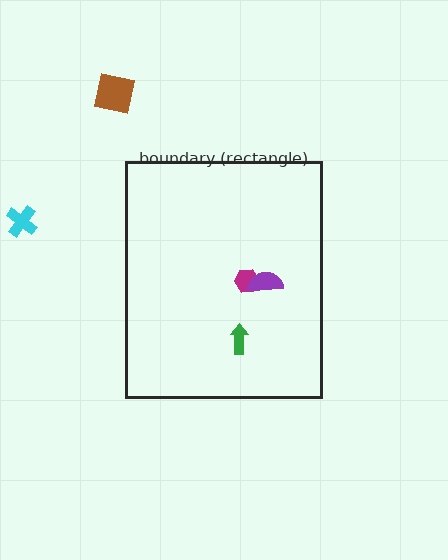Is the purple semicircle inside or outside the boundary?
Inside.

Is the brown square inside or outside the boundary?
Outside.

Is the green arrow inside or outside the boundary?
Inside.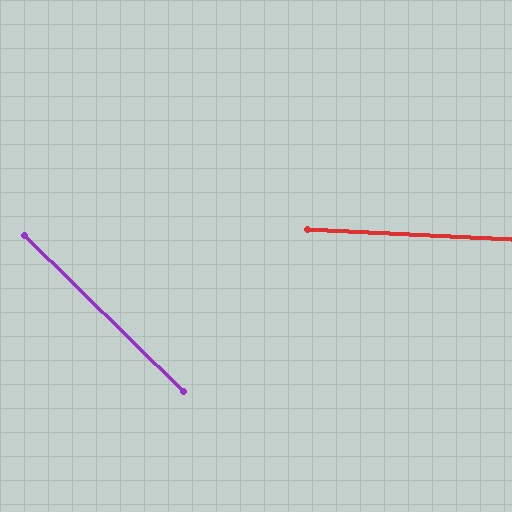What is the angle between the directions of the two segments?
Approximately 41 degrees.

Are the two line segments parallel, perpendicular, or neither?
Neither parallel nor perpendicular — they differ by about 41°.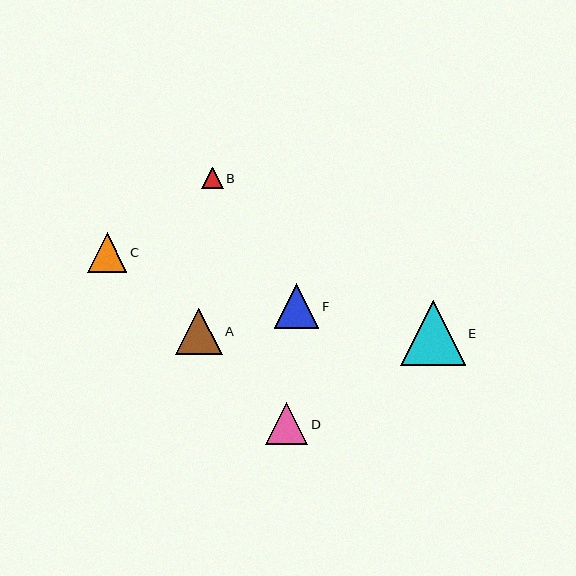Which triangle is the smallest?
Triangle B is the smallest with a size of approximately 21 pixels.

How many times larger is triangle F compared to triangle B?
Triangle F is approximately 2.1 times the size of triangle B.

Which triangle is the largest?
Triangle E is the largest with a size of approximately 64 pixels.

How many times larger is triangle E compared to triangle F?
Triangle E is approximately 1.5 times the size of triangle F.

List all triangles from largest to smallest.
From largest to smallest: E, A, F, D, C, B.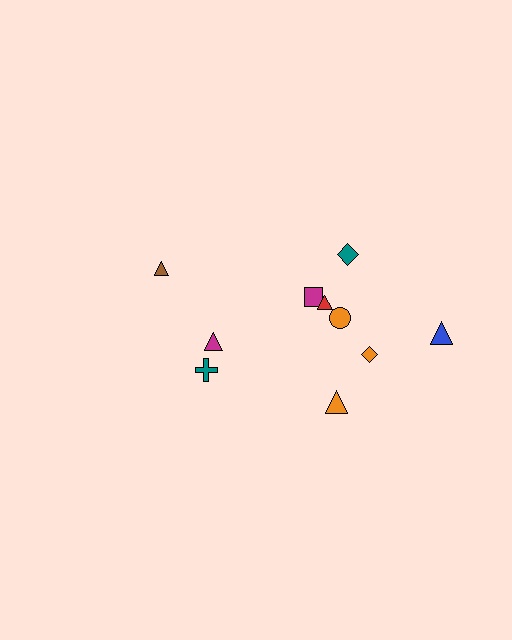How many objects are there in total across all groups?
There are 10 objects.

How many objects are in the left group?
There are 3 objects.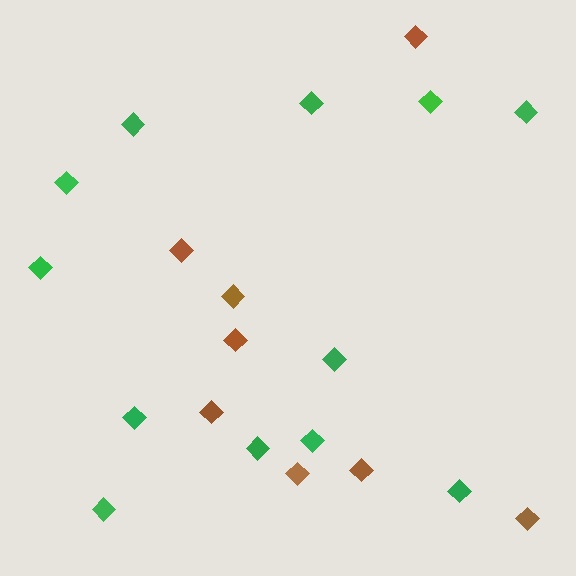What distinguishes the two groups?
There are 2 groups: one group of brown diamonds (8) and one group of green diamonds (12).